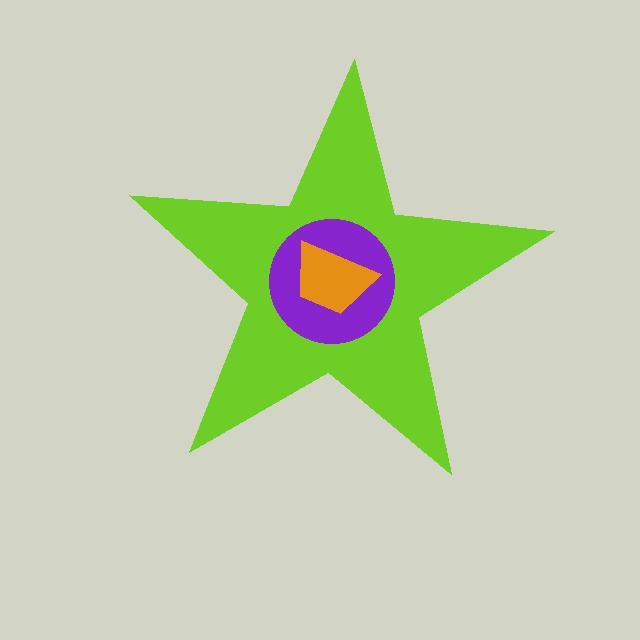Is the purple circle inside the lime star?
Yes.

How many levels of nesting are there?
3.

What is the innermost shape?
The orange trapezoid.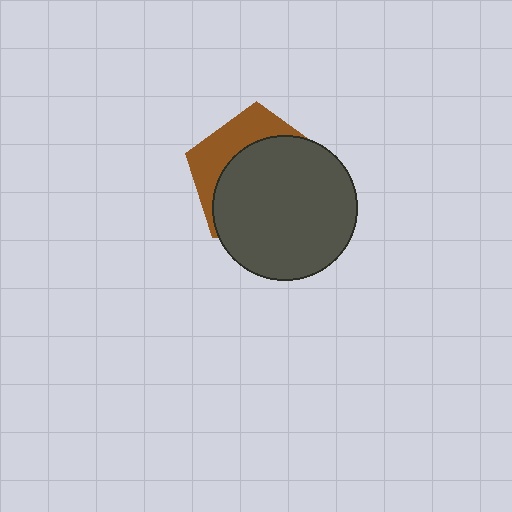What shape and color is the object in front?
The object in front is a dark gray circle.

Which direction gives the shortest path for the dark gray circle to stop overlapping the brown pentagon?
Moving toward the lower-right gives the shortest separation.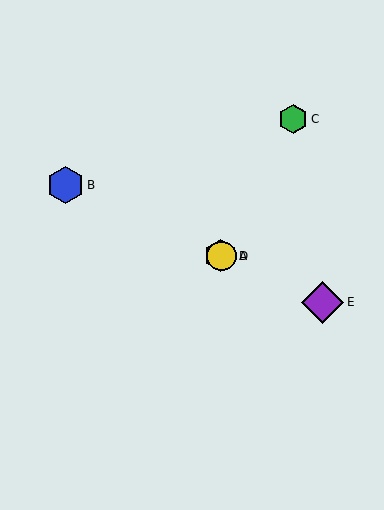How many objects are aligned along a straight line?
4 objects (A, B, D, E) are aligned along a straight line.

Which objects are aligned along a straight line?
Objects A, B, D, E are aligned along a straight line.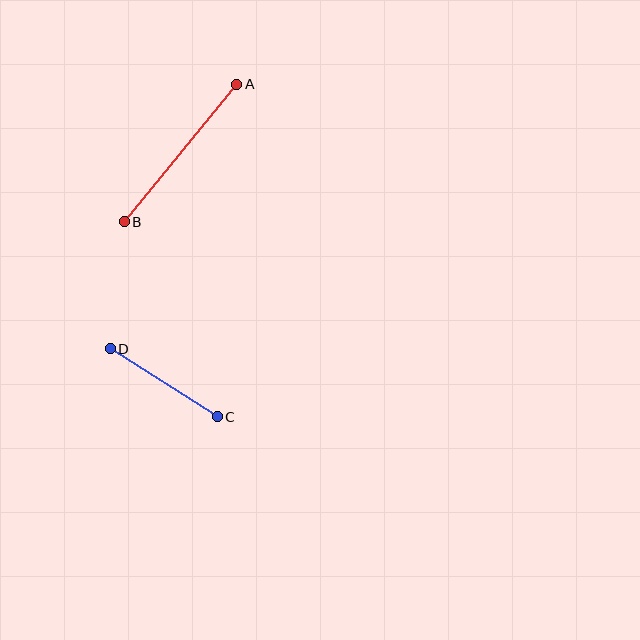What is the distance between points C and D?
The distance is approximately 127 pixels.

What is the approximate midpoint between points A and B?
The midpoint is at approximately (181, 153) pixels.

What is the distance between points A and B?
The distance is approximately 178 pixels.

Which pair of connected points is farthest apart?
Points A and B are farthest apart.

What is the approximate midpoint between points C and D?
The midpoint is at approximately (164, 383) pixels.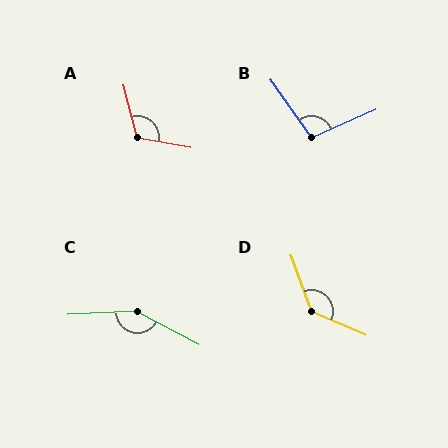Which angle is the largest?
C, at approximately 149 degrees.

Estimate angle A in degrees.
Approximately 114 degrees.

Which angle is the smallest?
B, at approximately 101 degrees.